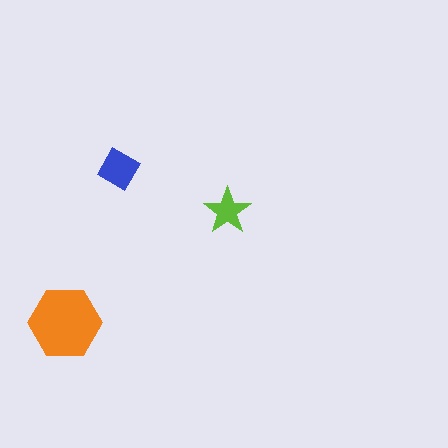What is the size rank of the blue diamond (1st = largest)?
2nd.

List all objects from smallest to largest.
The lime star, the blue diamond, the orange hexagon.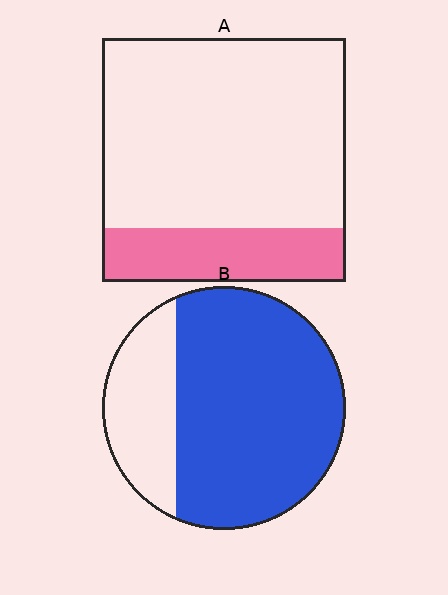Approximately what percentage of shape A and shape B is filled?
A is approximately 20% and B is approximately 75%.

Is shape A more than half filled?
No.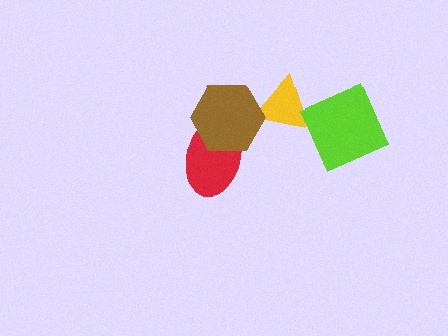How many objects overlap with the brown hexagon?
2 objects overlap with the brown hexagon.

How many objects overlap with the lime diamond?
1 object overlaps with the lime diamond.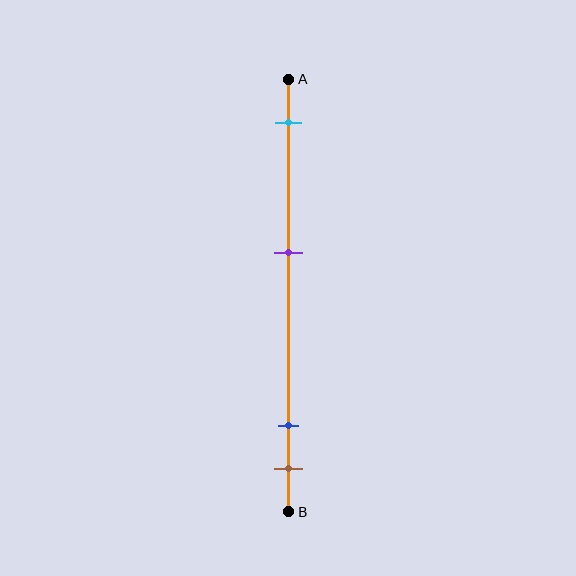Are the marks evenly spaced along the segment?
No, the marks are not evenly spaced.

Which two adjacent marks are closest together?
The blue and brown marks are the closest adjacent pair.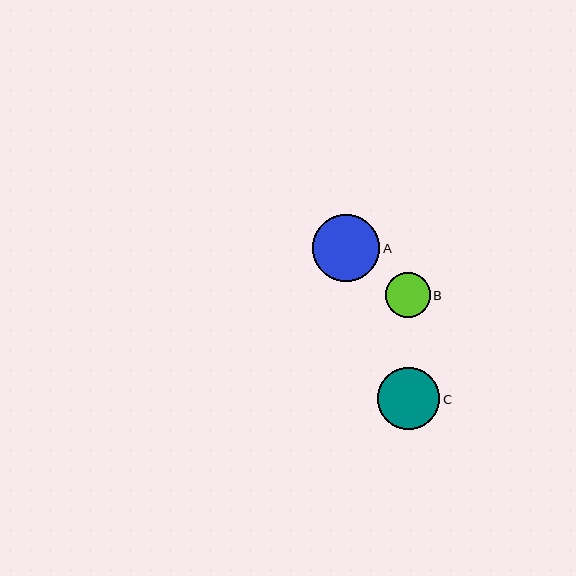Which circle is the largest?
Circle A is the largest with a size of approximately 67 pixels.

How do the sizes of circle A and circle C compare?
Circle A and circle C are approximately the same size.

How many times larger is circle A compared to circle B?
Circle A is approximately 1.5 times the size of circle B.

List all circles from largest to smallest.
From largest to smallest: A, C, B.